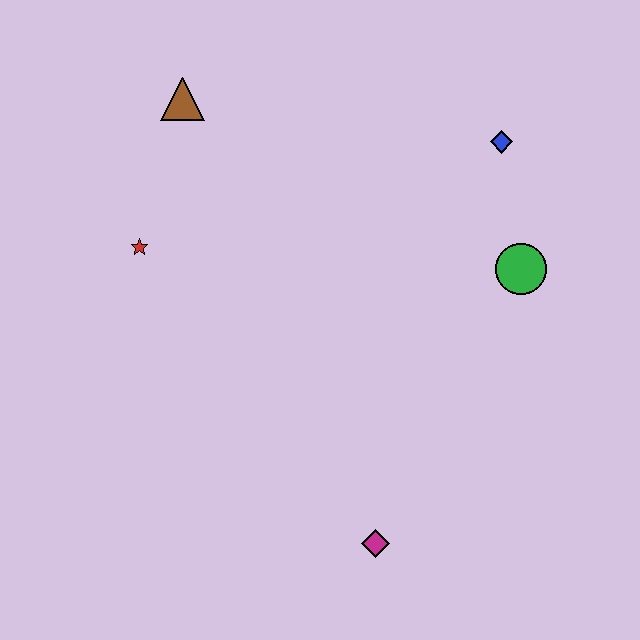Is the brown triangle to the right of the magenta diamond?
No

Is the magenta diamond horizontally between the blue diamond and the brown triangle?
Yes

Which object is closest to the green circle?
The blue diamond is closest to the green circle.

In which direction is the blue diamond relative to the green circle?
The blue diamond is above the green circle.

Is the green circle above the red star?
No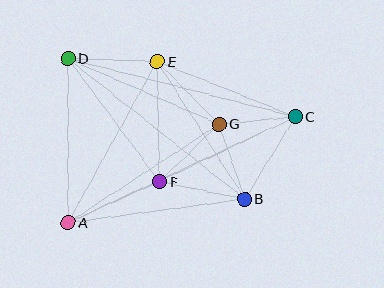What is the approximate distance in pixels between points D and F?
The distance between D and F is approximately 154 pixels.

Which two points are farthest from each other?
Points A and C are farthest from each other.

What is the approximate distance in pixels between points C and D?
The distance between C and D is approximately 234 pixels.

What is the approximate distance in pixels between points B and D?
The distance between B and D is approximately 226 pixels.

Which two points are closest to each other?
Points C and G are closest to each other.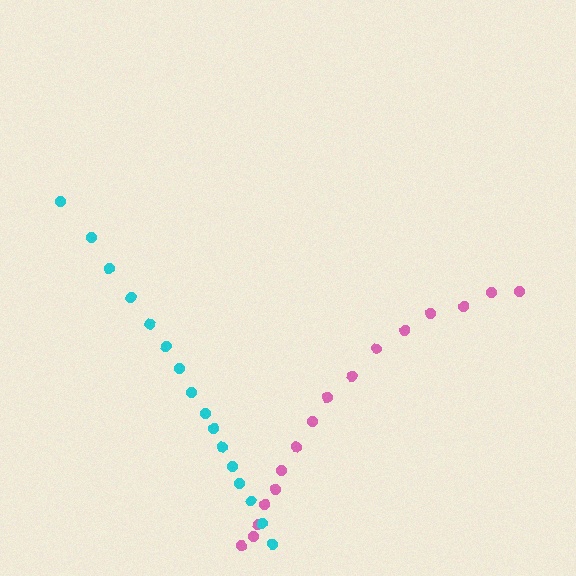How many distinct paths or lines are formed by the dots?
There are 2 distinct paths.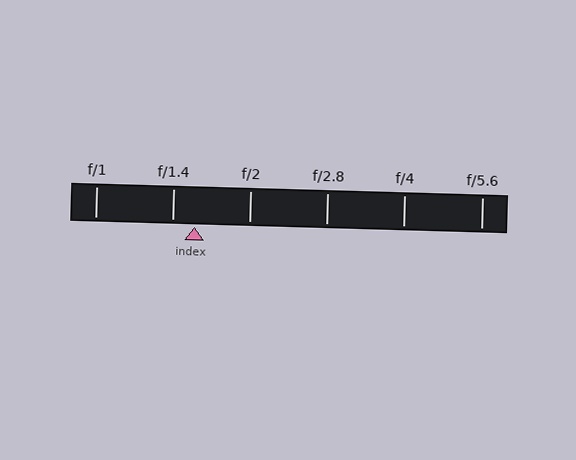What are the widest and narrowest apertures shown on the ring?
The widest aperture shown is f/1 and the narrowest is f/5.6.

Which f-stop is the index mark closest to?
The index mark is closest to f/1.4.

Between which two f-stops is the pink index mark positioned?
The index mark is between f/1.4 and f/2.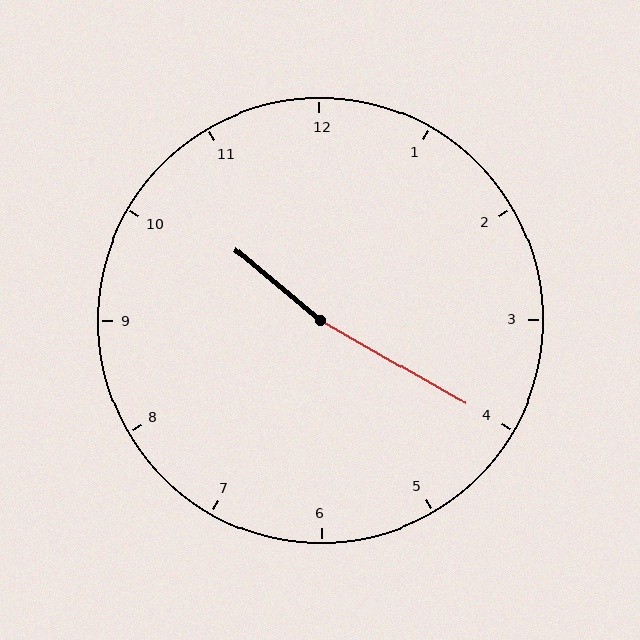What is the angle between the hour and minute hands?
Approximately 170 degrees.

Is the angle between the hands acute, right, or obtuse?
It is obtuse.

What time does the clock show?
10:20.